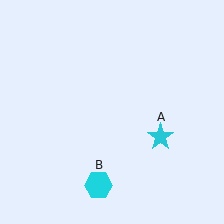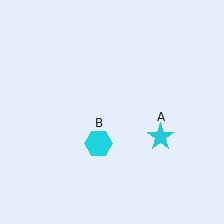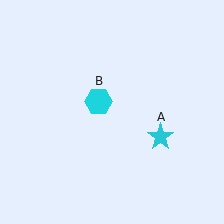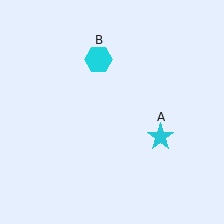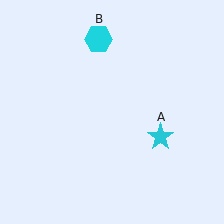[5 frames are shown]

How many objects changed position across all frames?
1 object changed position: cyan hexagon (object B).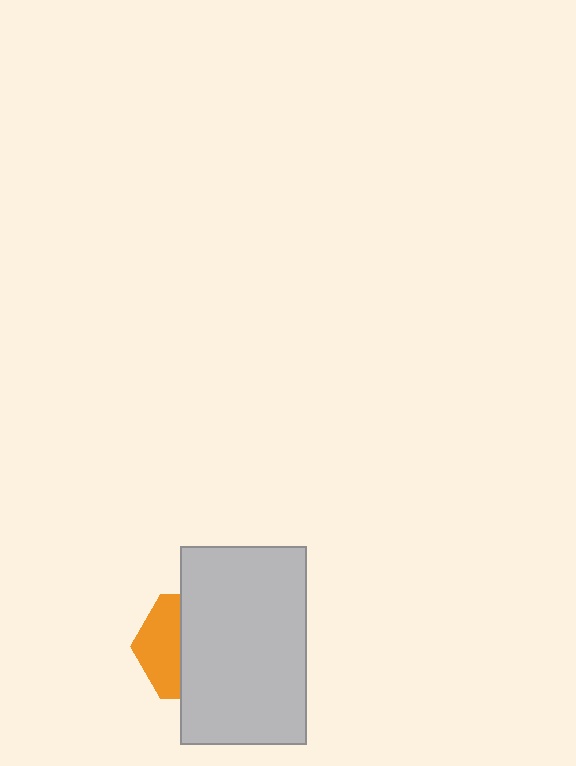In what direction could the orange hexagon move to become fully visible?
The orange hexagon could move left. That would shift it out from behind the light gray rectangle entirely.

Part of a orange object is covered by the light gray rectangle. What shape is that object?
It is a hexagon.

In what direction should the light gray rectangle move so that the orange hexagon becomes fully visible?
The light gray rectangle should move right. That is the shortest direction to clear the overlap and leave the orange hexagon fully visible.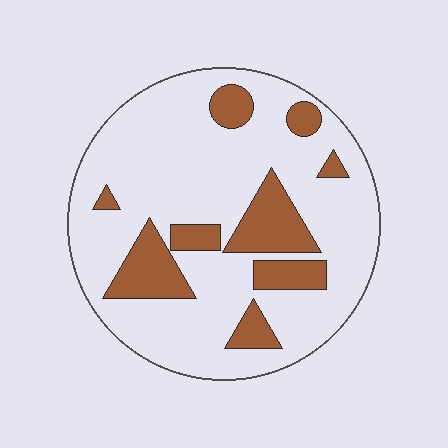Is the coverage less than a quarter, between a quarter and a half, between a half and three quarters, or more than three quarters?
Less than a quarter.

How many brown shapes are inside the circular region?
9.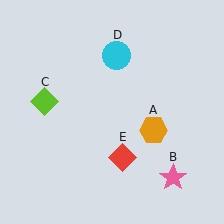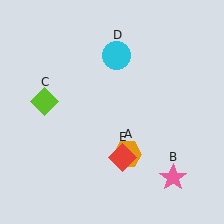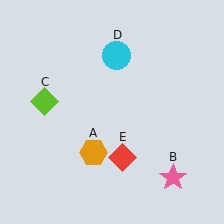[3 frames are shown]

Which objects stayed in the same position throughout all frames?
Pink star (object B) and lime diamond (object C) and cyan circle (object D) and red diamond (object E) remained stationary.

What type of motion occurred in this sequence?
The orange hexagon (object A) rotated clockwise around the center of the scene.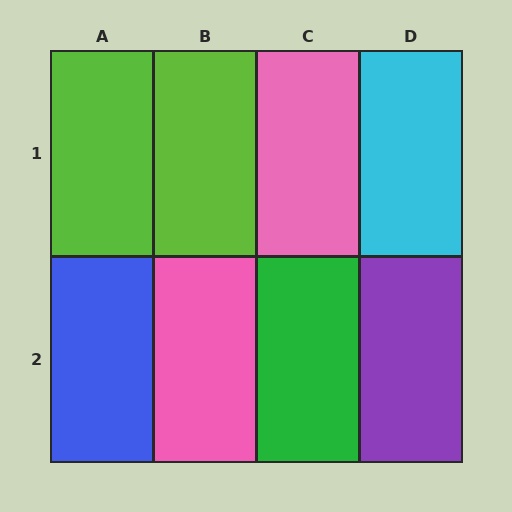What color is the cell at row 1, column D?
Cyan.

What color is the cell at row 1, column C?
Pink.